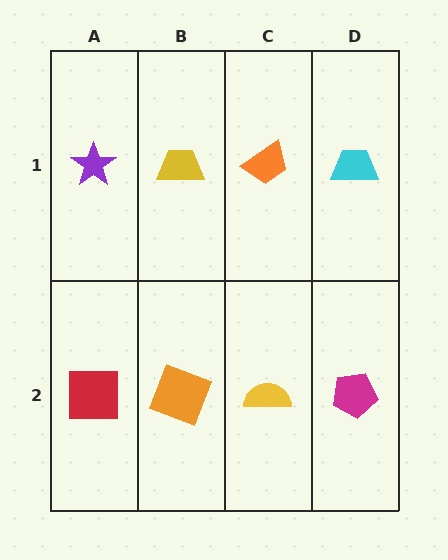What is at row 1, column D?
A cyan trapezoid.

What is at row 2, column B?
An orange square.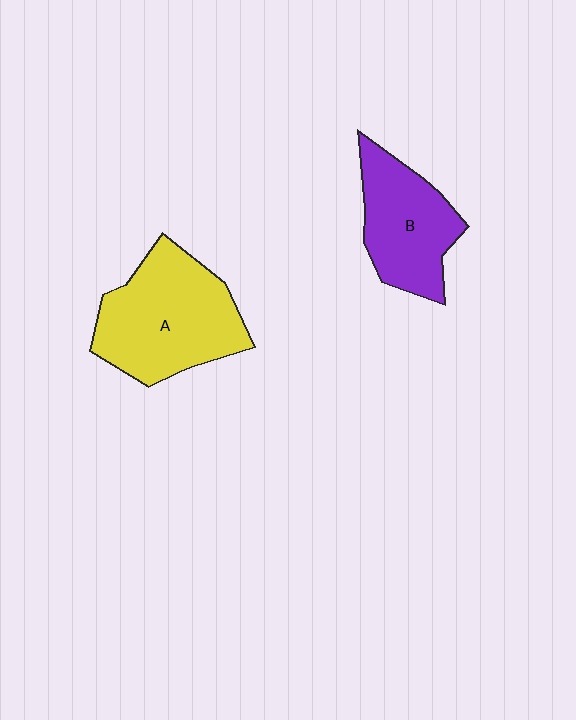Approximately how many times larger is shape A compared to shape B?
Approximately 1.4 times.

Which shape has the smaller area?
Shape B (purple).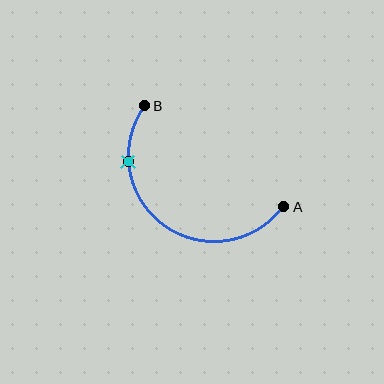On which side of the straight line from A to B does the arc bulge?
The arc bulges below and to the left of the straight line connecting A and B.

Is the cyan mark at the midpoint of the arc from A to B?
No. The cyan mark lies on the arc but is closer to endpoint B. The arc midpoint would be at the point on the curve equidistant along the arc from both A and B.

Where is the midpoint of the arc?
The arc midpoint is the point on the curve farthest from the straight line joining A and B. It sits below and to the left of that line.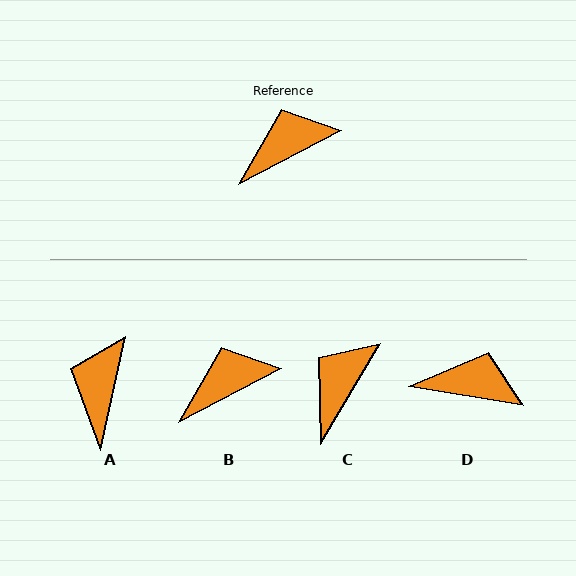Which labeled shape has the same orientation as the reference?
B.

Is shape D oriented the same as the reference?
No, it is off by about 37 degrees.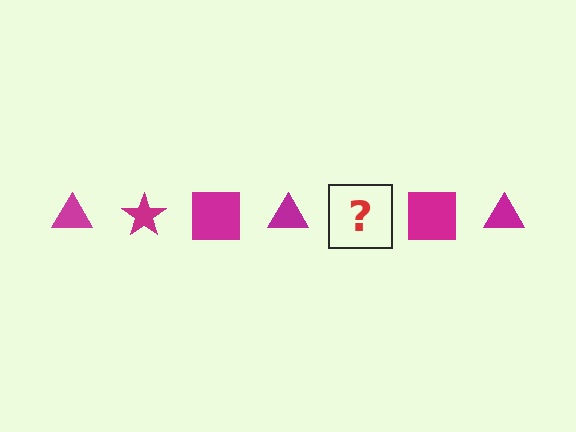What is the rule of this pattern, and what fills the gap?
The rule is that the pattern cycles through triangle, star, square shapes in magenta. The gap should be filled with a magenta star.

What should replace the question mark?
The question mark should be replaced with a magenta star.